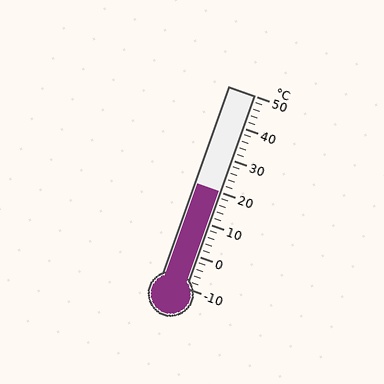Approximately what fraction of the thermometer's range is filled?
The thermometer is filled to approximately 50% of its range.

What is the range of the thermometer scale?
The thermometer scale ranges from -10°C to 50°C.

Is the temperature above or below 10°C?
The temperature is above 10°C.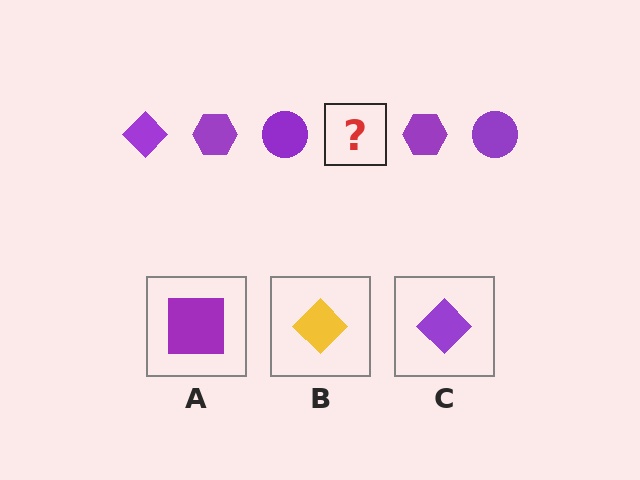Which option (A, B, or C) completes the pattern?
C.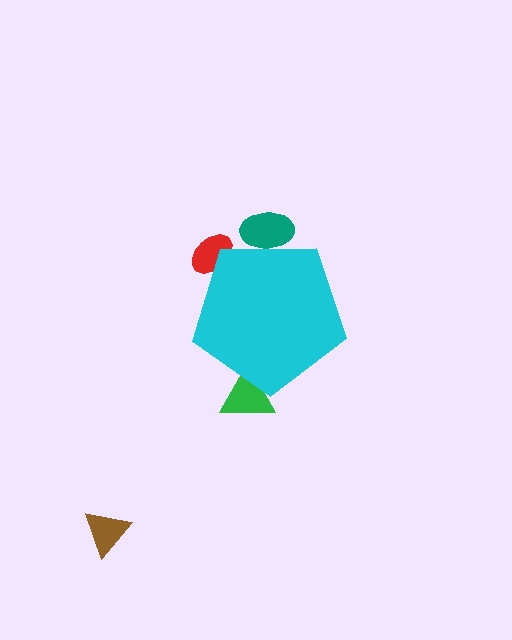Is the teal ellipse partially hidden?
Yes, the teal ellipse is partially hidden behind the cyan pentagon.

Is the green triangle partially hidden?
Yes, the green triangle is partially hidden behind the cyan pentagon.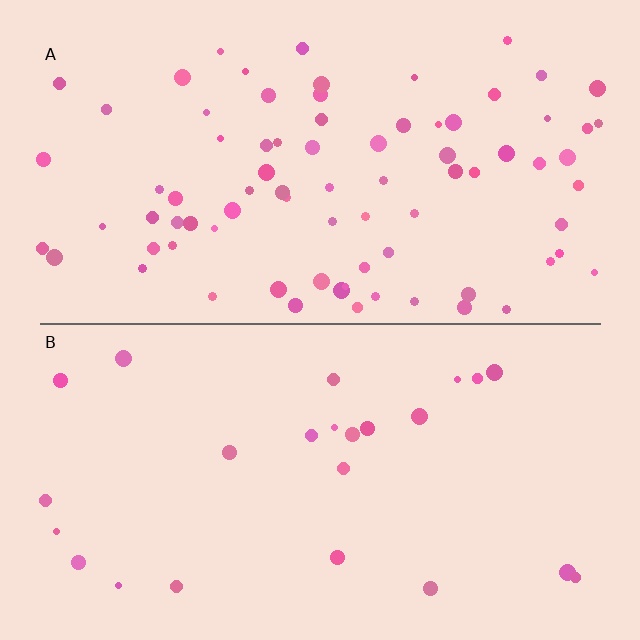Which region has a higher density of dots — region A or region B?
A (the top).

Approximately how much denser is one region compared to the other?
Approximately 3.3× — region A over region B.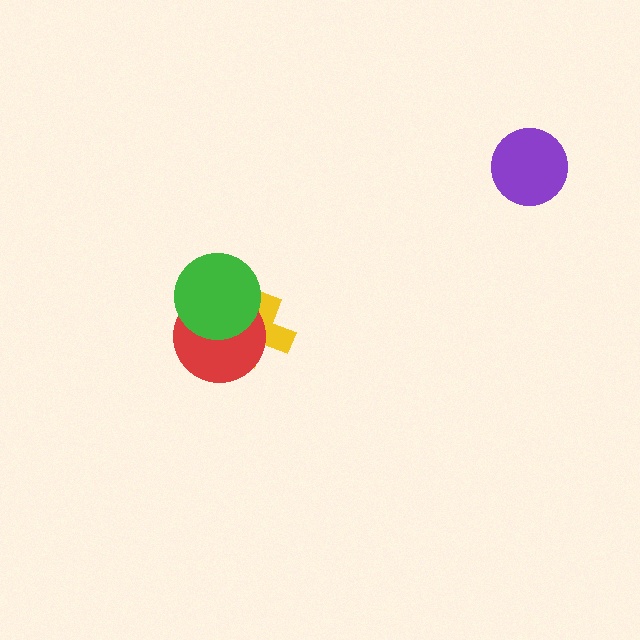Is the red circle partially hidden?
Yes, it is partially covered by another shape.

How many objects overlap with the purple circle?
0 objects overlap with the purple circle.